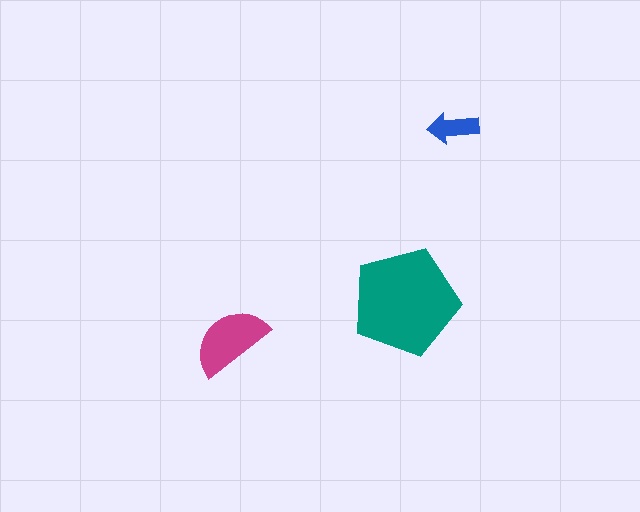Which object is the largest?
The teal pentagon.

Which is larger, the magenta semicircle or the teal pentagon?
The teal pentagon.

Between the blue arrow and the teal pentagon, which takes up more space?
The teal pentagon.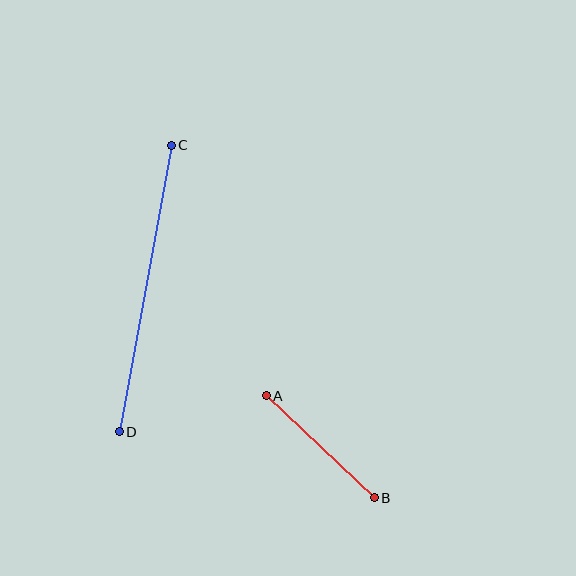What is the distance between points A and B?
The distance is approximately 149 pixels.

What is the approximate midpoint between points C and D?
The midpoint is at approximately (145, 289) pixels.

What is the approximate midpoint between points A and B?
The midpoint is at approximately (320, 447) pixels.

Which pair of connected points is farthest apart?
Points C and D are farthest apart.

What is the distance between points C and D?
The distance is approximately 291 pixels.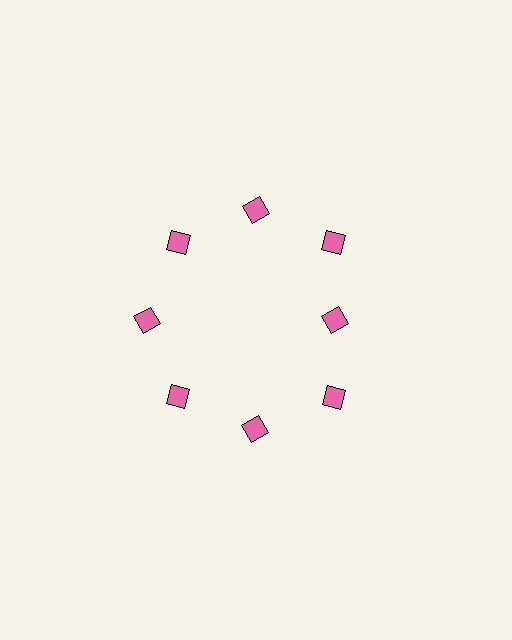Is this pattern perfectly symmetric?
No. The 8 pink diamonds are arranged in a ring, but one element near the 3 o'clock position is pulled inward toward the center, breaking the 8-fold rotational symmetry.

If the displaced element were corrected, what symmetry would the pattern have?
It would have 8-fold rotational symmetry — the pattern would map onto itself every 45 degrees.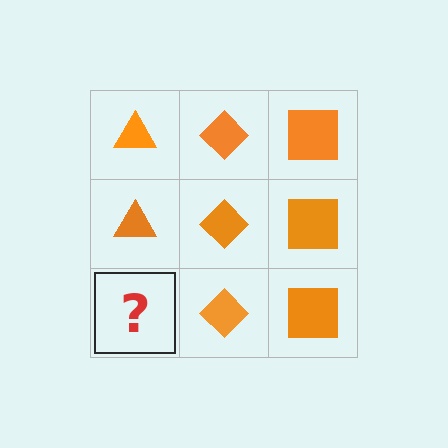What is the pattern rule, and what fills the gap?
The rule is that each column has a consistent shape. The gap should be filled with an orange triangle.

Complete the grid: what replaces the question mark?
The question mark should be replaced with an orange triangle.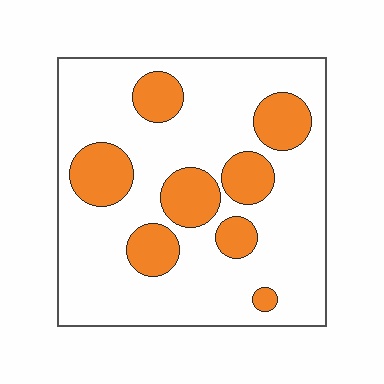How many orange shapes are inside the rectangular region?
8.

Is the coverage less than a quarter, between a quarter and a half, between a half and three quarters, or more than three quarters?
Less than a quarter.